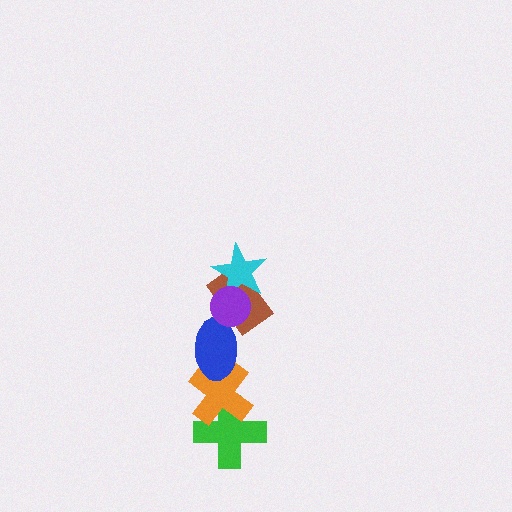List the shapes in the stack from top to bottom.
From top to bottom: the purple circle, the cyan star, the brown rectangle, the blue ellipse, the orange cross, the green cross.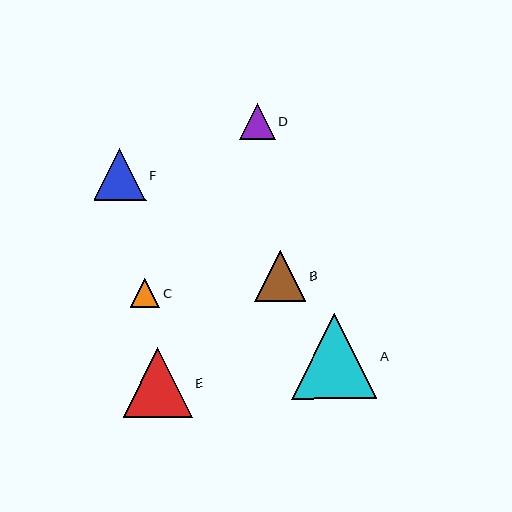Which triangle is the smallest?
Triangle C is the smallest with a size of approximately 29 pixels.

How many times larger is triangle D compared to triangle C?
Triangle D is approximately 1.2 times the size of triangle C.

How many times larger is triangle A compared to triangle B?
Triangle A is approximately 1.7 times the size of triangle B.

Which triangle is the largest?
Triangle A is the largest with a size of approximately 85 pixels.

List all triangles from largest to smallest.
From largest to smallest: A, E, F, B, D, C.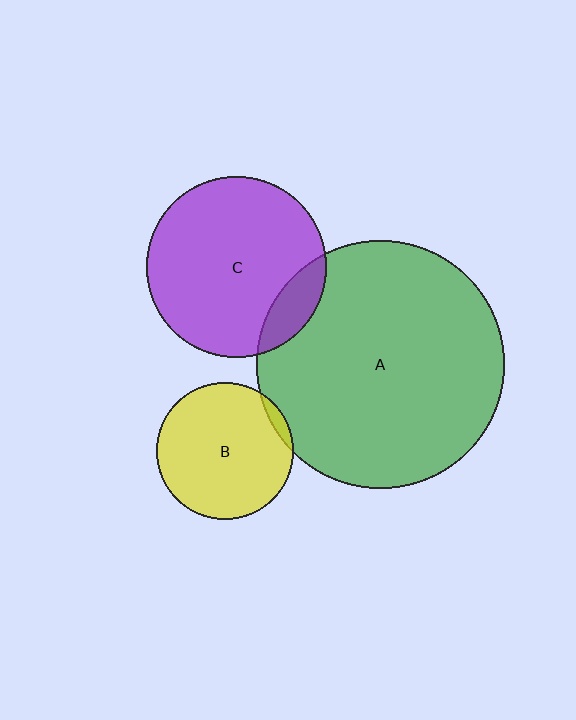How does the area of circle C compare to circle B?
Approximately 1.7 times.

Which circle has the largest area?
Circle A (green).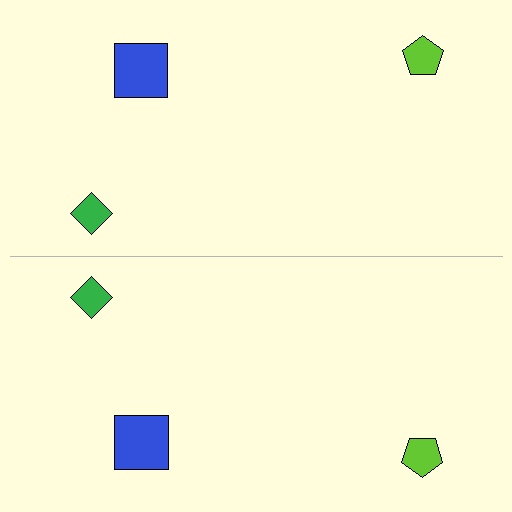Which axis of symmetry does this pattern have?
The pattern has a horizontal axis of symmetry running through the center of the image.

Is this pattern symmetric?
Yes, this pattern has bilateral (reflection) symmetry.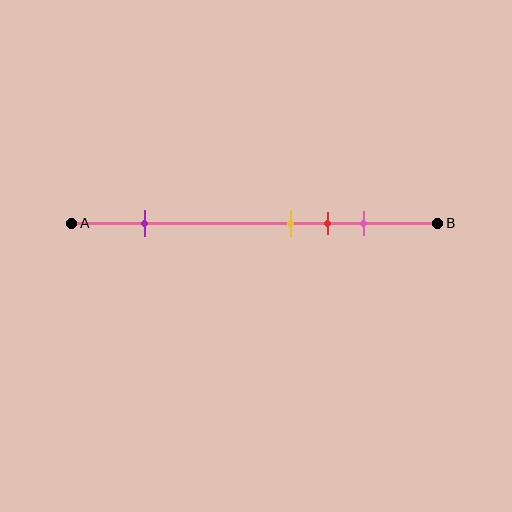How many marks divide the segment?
There are 4 marks dividing the segment.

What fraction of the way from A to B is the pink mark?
The pink mark is approximately 80% (0.8) of the way from A to B.